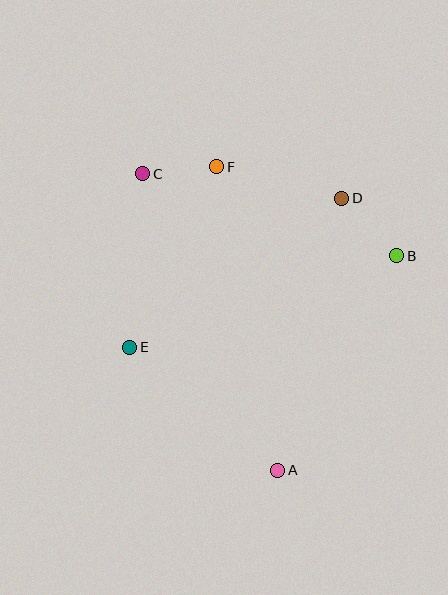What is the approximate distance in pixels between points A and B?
The distance between A and B is approximately 246 pixels.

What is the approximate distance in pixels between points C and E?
The distance between C and E is approximately 174 pixels.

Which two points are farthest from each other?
Points A and C are farthest from each other.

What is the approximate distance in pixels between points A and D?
The distance between A and D is approximately 280 pixels.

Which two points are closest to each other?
Points C and F are closest to each other.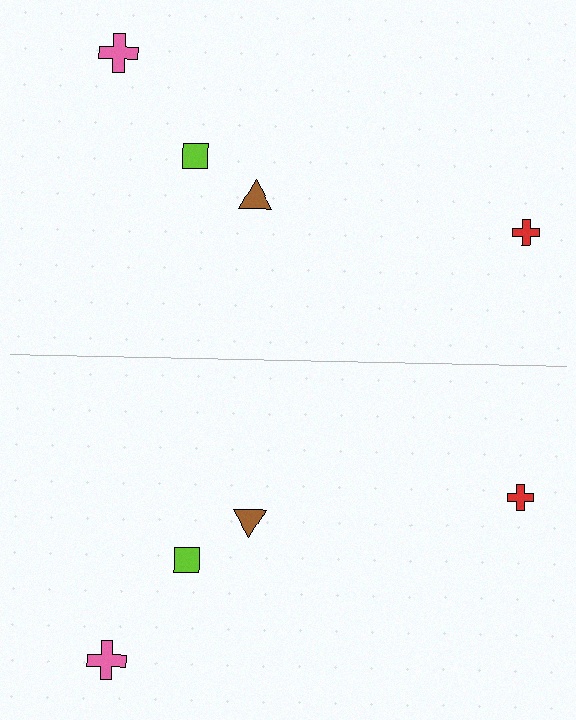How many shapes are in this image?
There are 8 shapes in this image.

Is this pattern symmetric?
Yes, this pattern has bilateral (reflection) symmetry.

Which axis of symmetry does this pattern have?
The pattern has a horizontal axis of symmetry running through the center of the image.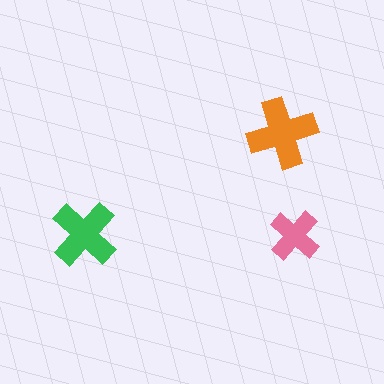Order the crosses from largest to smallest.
the orange one, the green one, the pink one.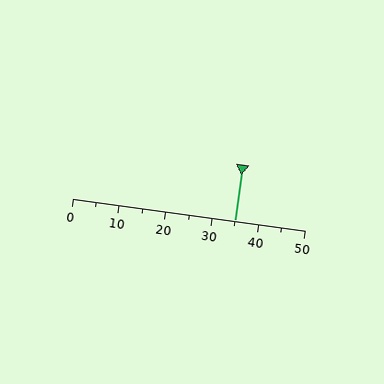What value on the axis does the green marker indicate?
The marker indicates approximately 35.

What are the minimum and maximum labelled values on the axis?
The axis runs from 0 to 50.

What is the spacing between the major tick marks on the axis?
The major ticks are spaced 10 apart.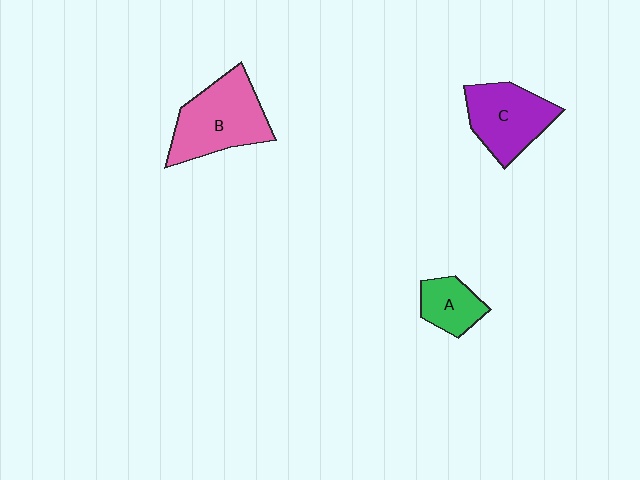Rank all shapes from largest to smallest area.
From largest to smallest: B (pink), C (purple), A (green).